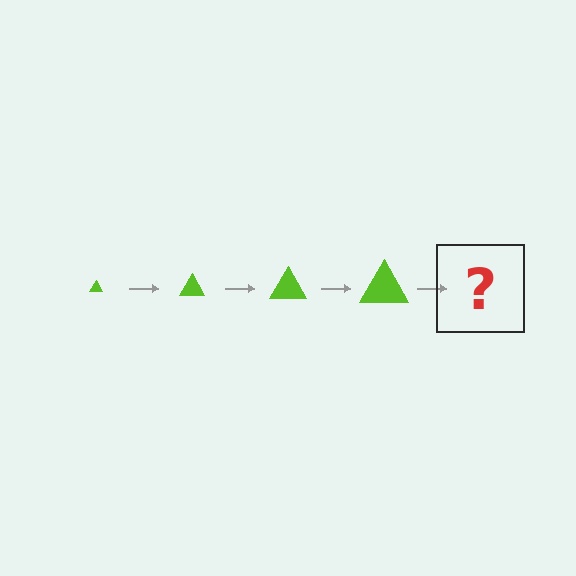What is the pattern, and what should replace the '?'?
The pattern is that the triangle gets progressively larger each step. The '?' should be a lime triangle, larger than the previous one.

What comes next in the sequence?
The next element should be a lime triangle, larger than the previous one.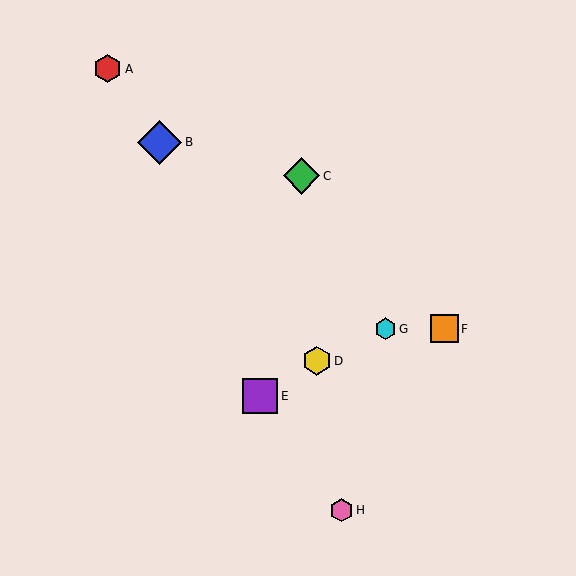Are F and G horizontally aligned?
Yes, both are at y≈329.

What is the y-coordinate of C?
Object C is at y≈176.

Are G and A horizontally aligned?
No, G is at y≈329 and A is at y≈69.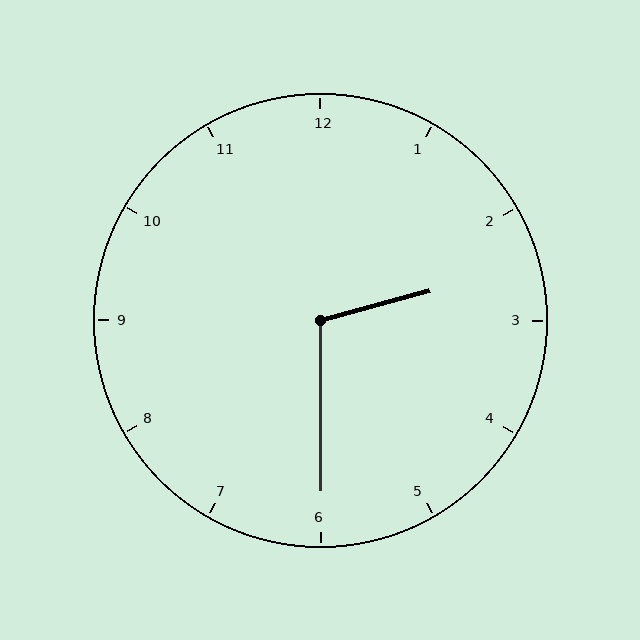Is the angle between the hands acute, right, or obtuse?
It is obtuse.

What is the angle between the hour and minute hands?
Approximately 105 degrees.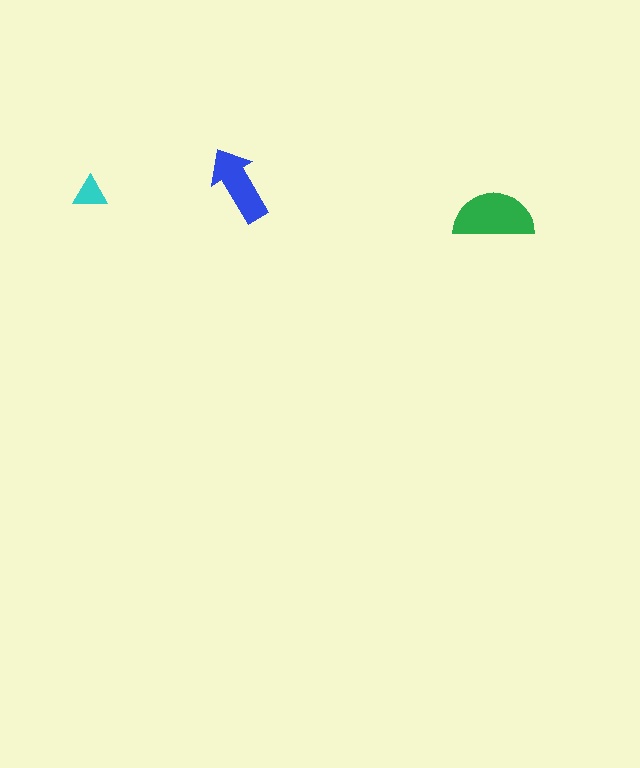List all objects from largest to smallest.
The green semicircle, the blue arrow, the cyan triangle.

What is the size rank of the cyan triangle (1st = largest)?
3rd.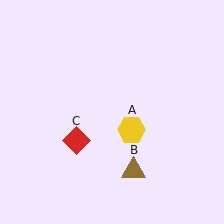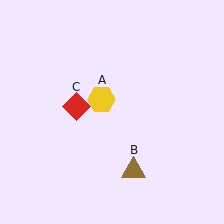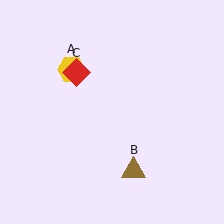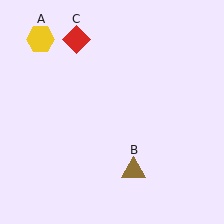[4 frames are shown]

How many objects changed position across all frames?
2 objects changed position: yellow hexagon (object A), red diamond (object C).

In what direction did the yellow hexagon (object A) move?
The yellow hexagon (object A) moved up and to the left.